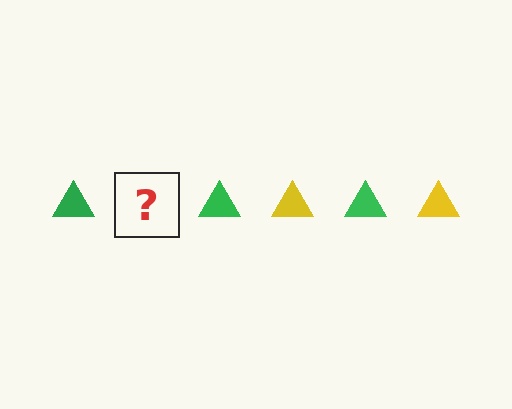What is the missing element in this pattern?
The missing element is a yellow triangle.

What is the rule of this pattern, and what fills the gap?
The rule is that the pattern cycles through green, yellow triangles. The gap should be filled with a yellow triangle.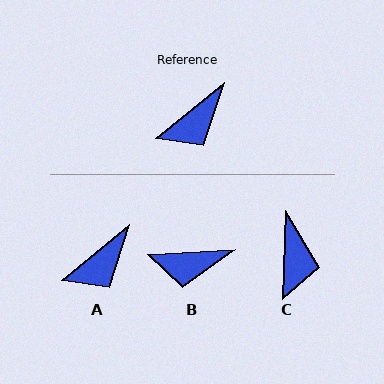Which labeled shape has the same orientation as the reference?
A.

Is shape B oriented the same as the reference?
No, it is off by about 36 degrees.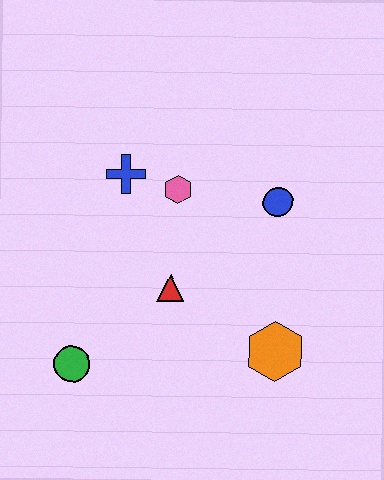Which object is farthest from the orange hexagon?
The blue cross is farthest from the orange hexagon.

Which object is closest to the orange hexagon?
The red triangle is closest to the orange hexagon.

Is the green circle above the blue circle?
No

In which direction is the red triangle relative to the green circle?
The red triangle is to the right of the green circle.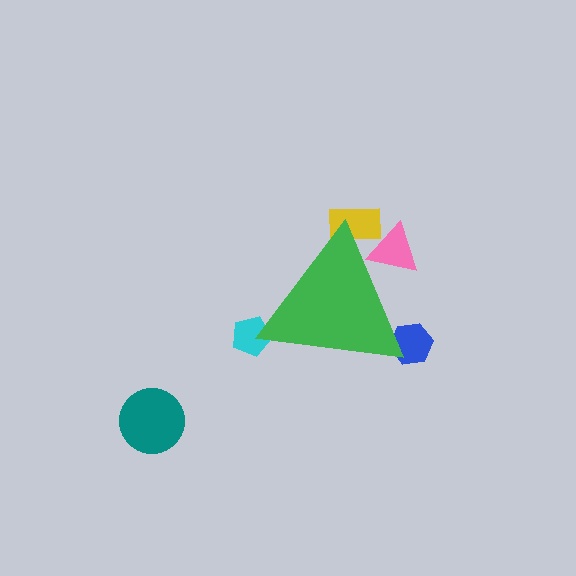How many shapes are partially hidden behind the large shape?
4 shapes are partially hidden.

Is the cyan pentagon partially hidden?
Yes, the cyan pentagon is partially hidden behind the green triangle.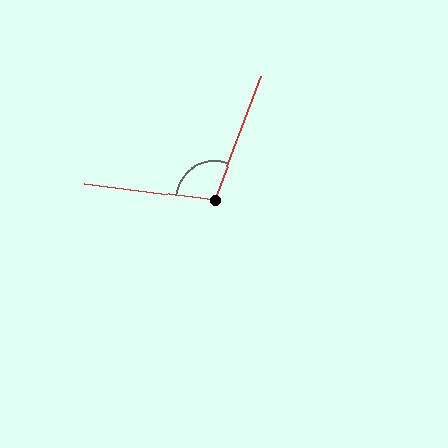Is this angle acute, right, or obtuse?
It is obtuse.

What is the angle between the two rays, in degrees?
Approximately 104 degrees.